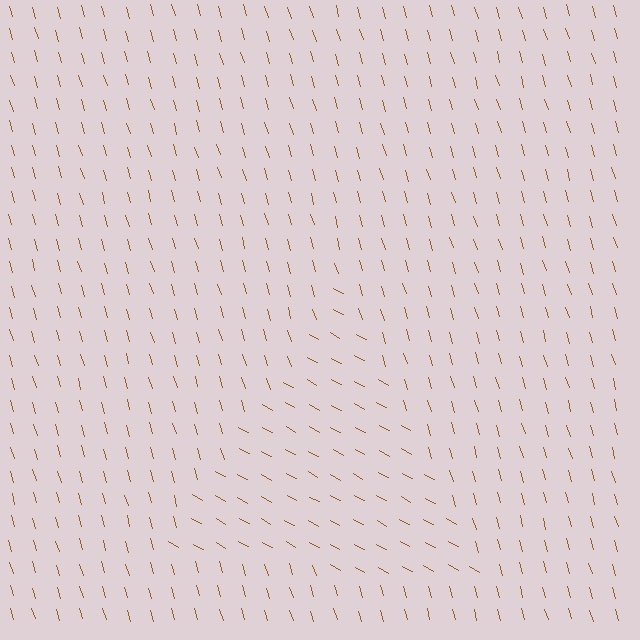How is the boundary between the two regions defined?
The boundary is defined purely by a change in line orientation (approximately 45 degrees difference). All lines are the same color and thickness.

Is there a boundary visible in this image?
Yes, there is a texture boundary formed by a change in line orientation.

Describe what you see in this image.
The image is filled with small brown line segments. A triangle region in the image has lines oriented differently from the surrounding lines, creating a visible texture boundary.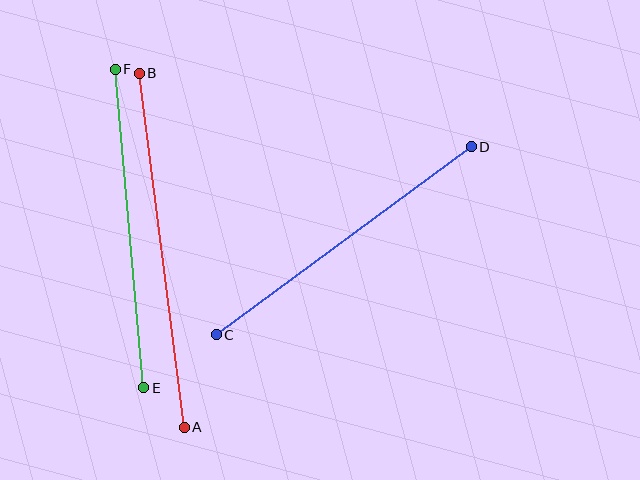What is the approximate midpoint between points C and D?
The midpoint is at approximately (344, 241) pixels.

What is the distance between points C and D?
The distance is approximately 317 pixels.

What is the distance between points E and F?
The distance is approximately 320 pixels.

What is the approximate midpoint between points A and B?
The midpoint is at approximately (162, 250) pixels.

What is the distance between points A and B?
The distance is approximately 357 pixels.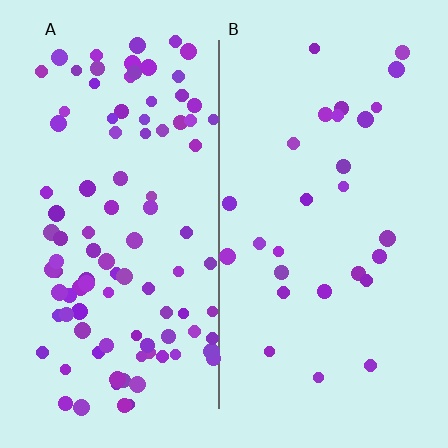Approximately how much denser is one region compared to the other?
Approximately 3.6× — region A over region B.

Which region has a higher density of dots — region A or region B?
A (the left).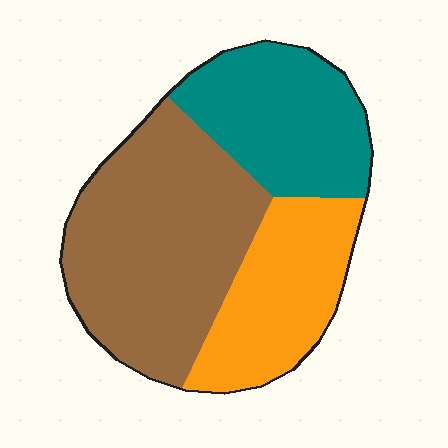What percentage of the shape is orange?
Orange takes up about one quarter (1/4) of the shape.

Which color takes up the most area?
Brown, at roughly 45%.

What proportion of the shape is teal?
Teal covers 28% of the shape.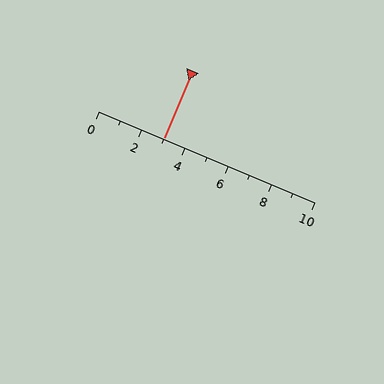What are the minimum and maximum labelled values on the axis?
The axis runs from 0 to 10.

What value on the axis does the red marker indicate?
The marker indicates approximately 3.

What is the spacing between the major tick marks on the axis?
The major ticks are spaced 2 apart.